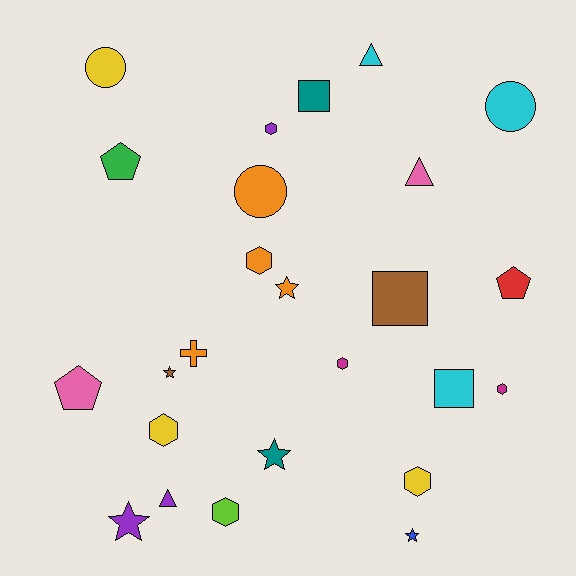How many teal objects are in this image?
There are 2 teal objects.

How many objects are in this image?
There are 25 objects.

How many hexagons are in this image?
There are 7 hexagons.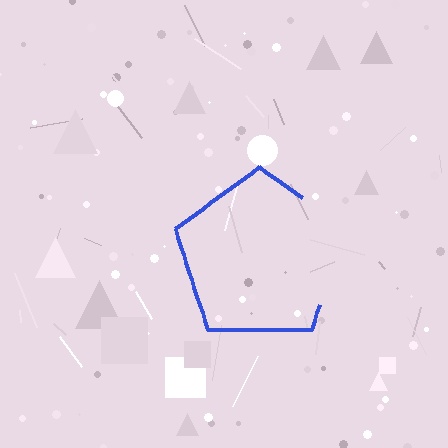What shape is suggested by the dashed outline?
The dashed outline suggests a pentagon.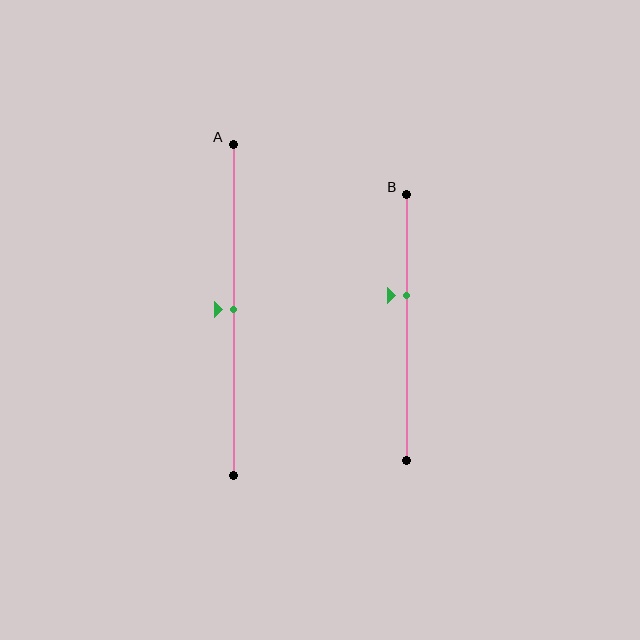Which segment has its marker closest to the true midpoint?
Segment A has its marker closest to the true midpoint.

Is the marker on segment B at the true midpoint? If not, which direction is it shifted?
No, the marker on segment B is shifted upward by about 12% of the segment length.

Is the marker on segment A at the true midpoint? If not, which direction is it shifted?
Yes, the marker on segment A is at the true midpoint.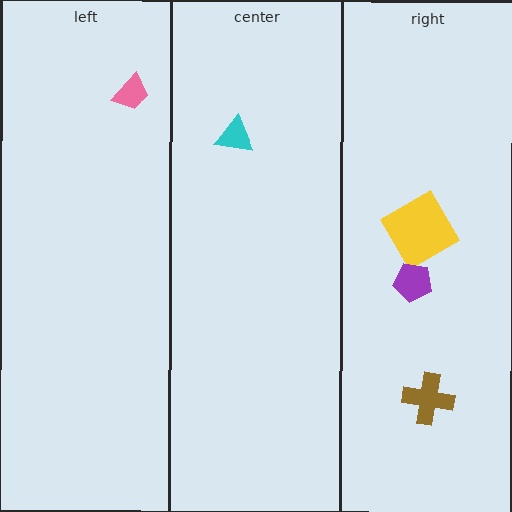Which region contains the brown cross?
The right region.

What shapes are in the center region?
The cyan triangle.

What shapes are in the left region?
The pink trapezoid.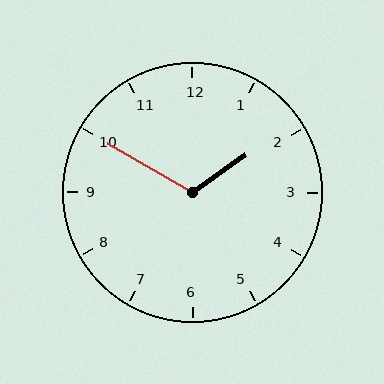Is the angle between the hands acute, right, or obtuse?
It is obtuse.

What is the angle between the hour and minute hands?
Approximately 115 degrees.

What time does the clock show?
1:50.